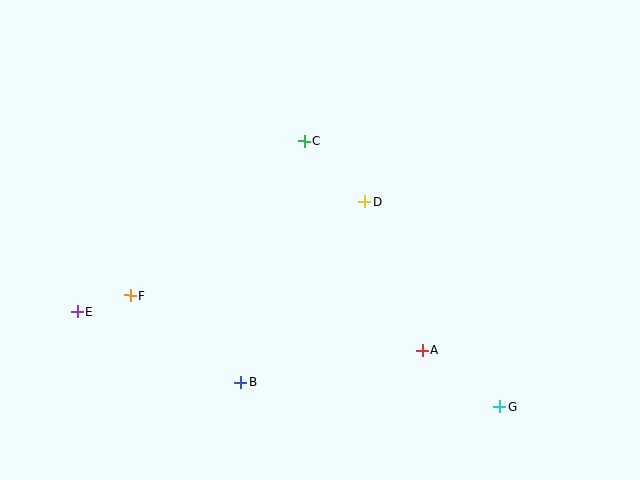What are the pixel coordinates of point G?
Point G is at (500, 407).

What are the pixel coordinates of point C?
Point C is at (304, 141).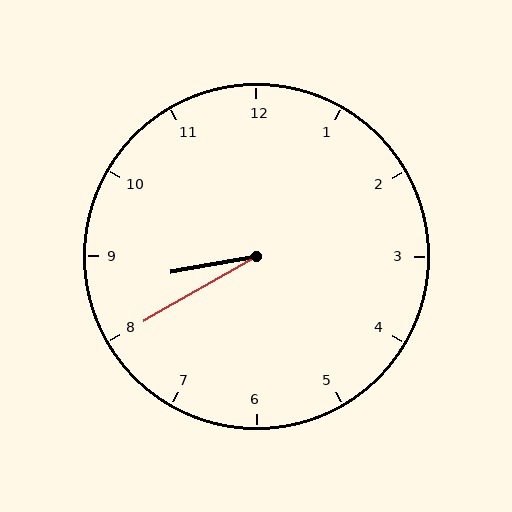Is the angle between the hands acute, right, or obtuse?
It is acute.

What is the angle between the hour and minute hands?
Approximately 20 degrees.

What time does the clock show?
8:40.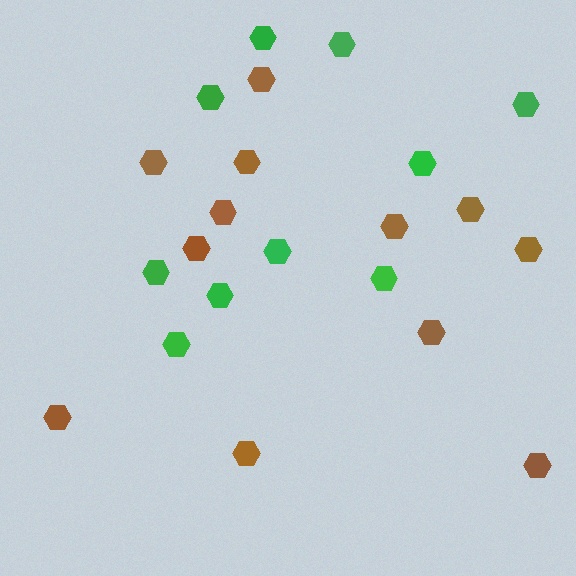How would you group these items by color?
There are 2 groups: one group of brown hexagons (12) and one group of green hexagons (10).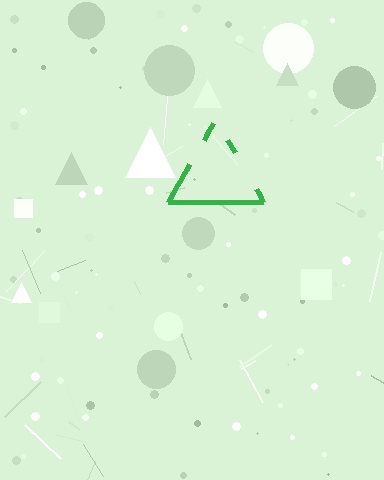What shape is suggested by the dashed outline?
The dashed outline suggests a triangle.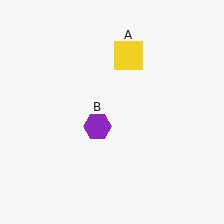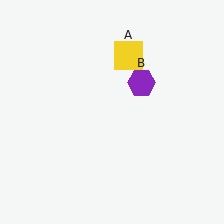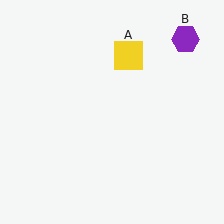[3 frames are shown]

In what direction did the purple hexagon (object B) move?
The purple hexagon (object B) moved up and to the right.